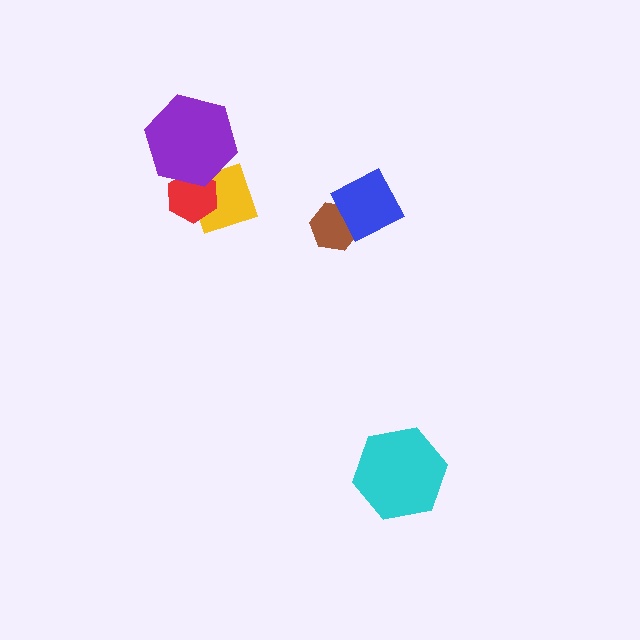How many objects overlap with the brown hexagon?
1 object overlaps with the brown hexagon.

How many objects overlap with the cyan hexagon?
0 objects overlap with the cyan hexagon.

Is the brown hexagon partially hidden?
Yes, it is partially covered by another shape.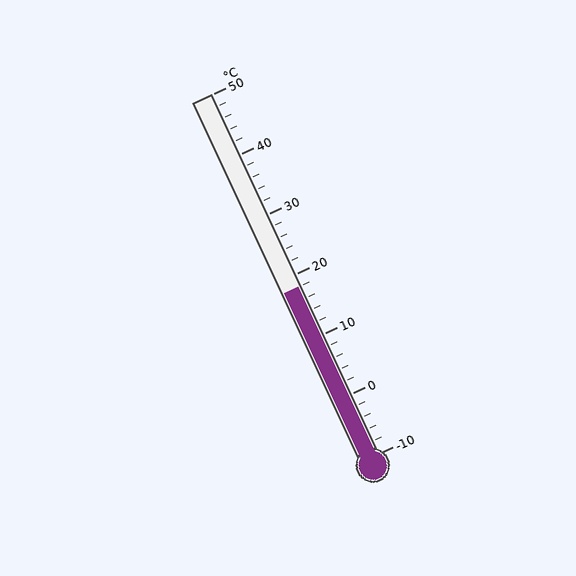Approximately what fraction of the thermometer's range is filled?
The thermometer is filled to approximately 45% of its range.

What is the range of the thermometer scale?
The thermometer scale ranges from -10°C to 50°C.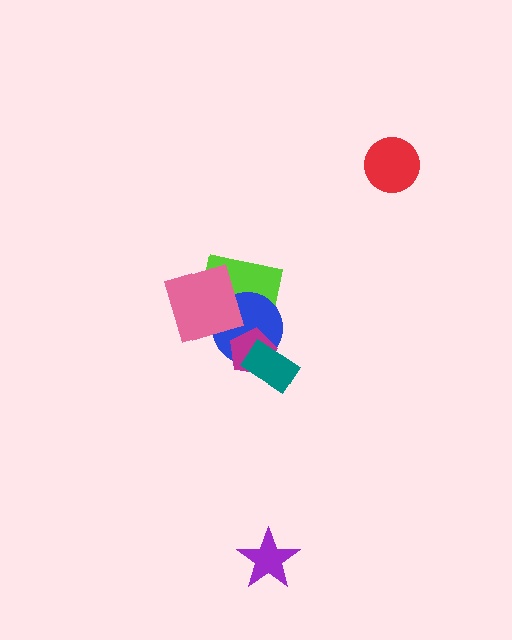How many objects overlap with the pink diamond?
2 objects overlap with the pink diamond.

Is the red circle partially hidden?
No, no other shape covers it.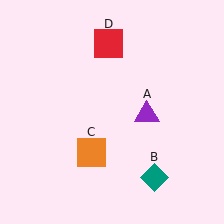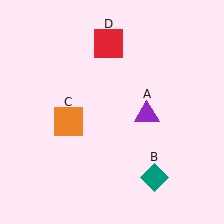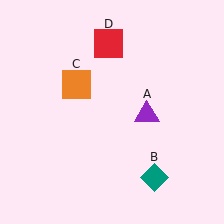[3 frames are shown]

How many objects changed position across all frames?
1 object changed position: orange square (object C).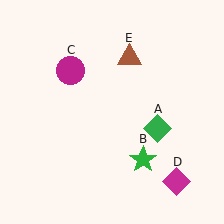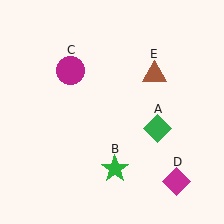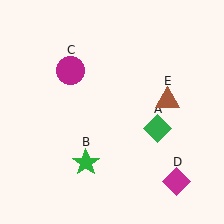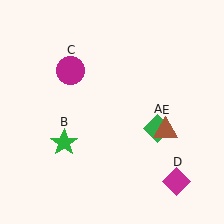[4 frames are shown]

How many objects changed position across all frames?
2 objects changed position: green star (object B), brown triangle (object E).